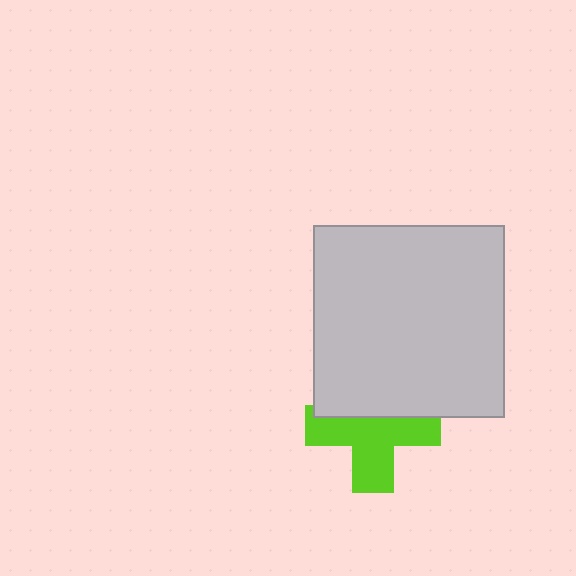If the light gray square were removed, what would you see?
You would see the complete lime cross.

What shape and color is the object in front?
The object in front is a light gray square.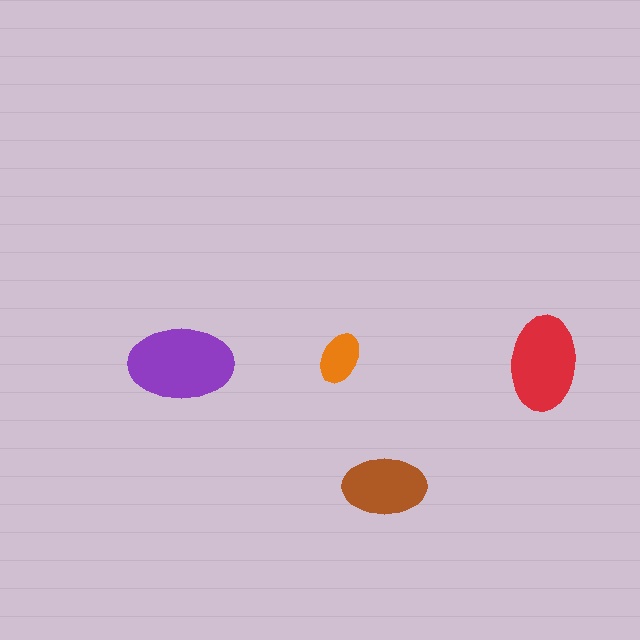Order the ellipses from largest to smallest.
the purple one, the red one, the brown one, the orange one.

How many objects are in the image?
There are 4 objects in the image.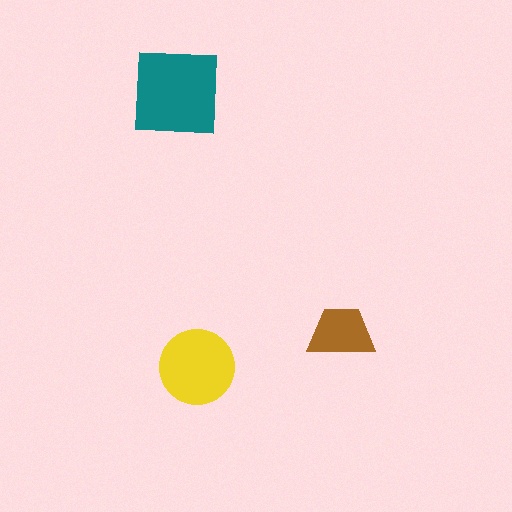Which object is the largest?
The teal square.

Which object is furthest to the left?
The teal square is leftmost.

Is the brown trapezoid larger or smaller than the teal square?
Smaller.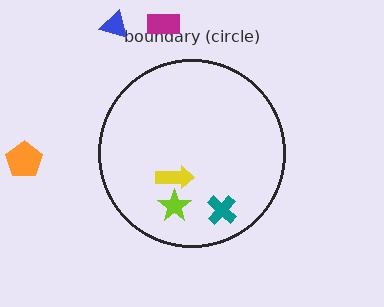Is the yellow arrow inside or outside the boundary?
Inside.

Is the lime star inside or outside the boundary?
Inside.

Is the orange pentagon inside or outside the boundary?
Outside.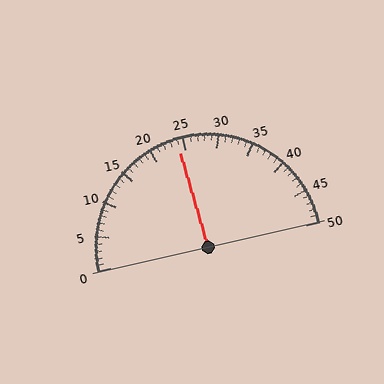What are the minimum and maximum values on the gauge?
The gauge ranges from 0 to 50.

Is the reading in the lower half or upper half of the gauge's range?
The reading is in the lower half of the range (0 to 50).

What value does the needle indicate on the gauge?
The needle indicates approximately 24.